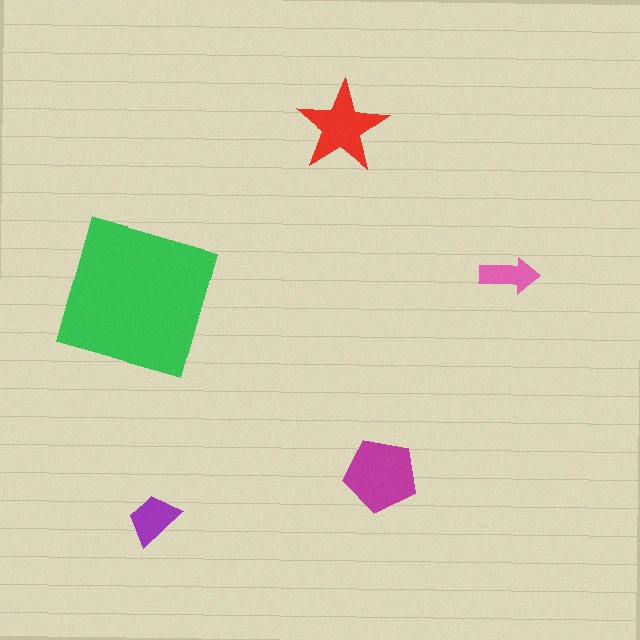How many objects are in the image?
There are 5 objects in the image.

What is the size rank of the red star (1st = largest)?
3rd.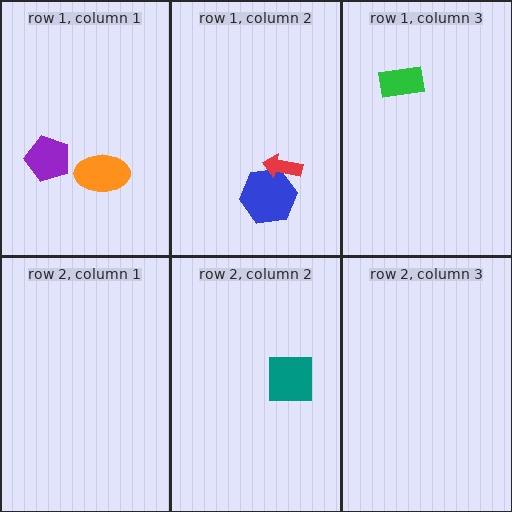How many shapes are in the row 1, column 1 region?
2.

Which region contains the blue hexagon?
The row 1, column 2 region.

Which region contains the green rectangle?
The row 1, column 3 region.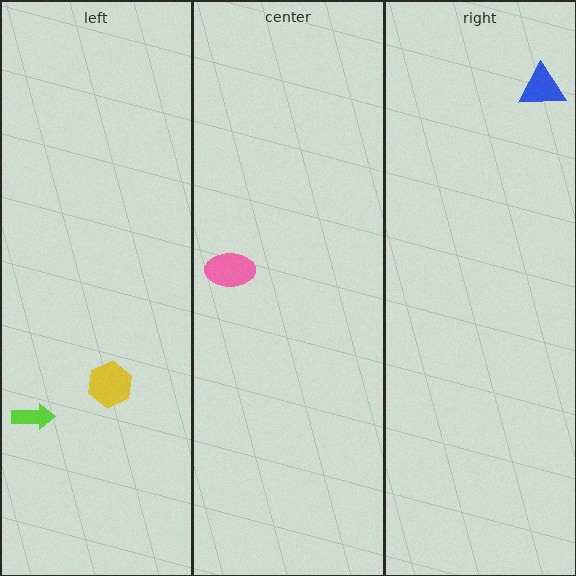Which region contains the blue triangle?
The right region.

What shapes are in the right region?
The blue triangle.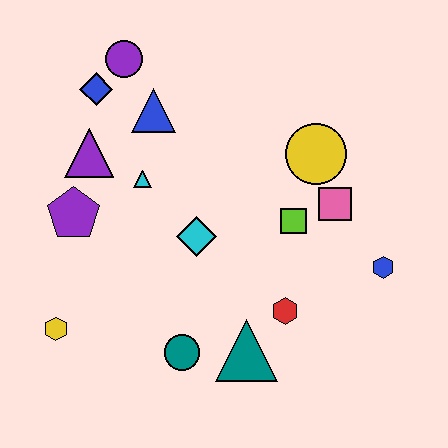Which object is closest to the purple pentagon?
The purple triangle is closest to the purple pentagon.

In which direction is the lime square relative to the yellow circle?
The lime square is below the yellow circle.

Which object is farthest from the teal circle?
The purple circle is farthest from the teal circle.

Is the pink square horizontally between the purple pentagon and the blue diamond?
No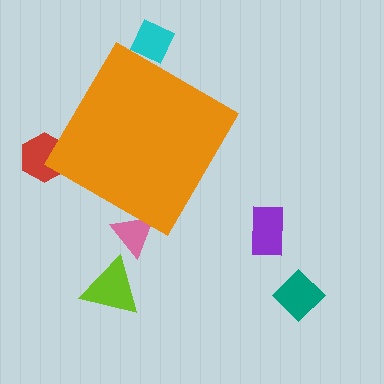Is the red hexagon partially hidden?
Yes, the red hexagon is partially hidden behind the orange diamond.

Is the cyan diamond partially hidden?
Yes, the cyan diamond is partially hidden behind the orange diamond.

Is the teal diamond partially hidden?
No, the teal diamond is fully visible.